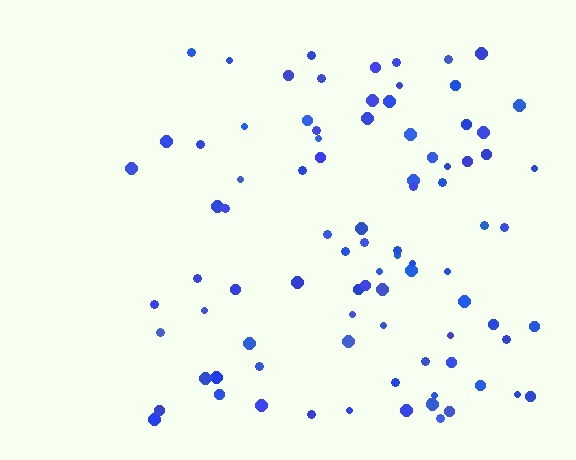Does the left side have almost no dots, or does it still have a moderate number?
Still a moderate number, just noticeably fewer than the right.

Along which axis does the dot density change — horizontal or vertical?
Horizontal.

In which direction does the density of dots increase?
From left to right, with the right side densest.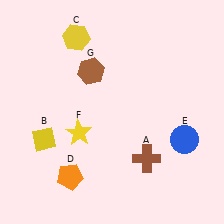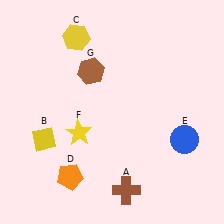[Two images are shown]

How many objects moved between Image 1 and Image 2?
1 object moved between the two images.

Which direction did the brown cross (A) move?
The brown cross (A) moved down.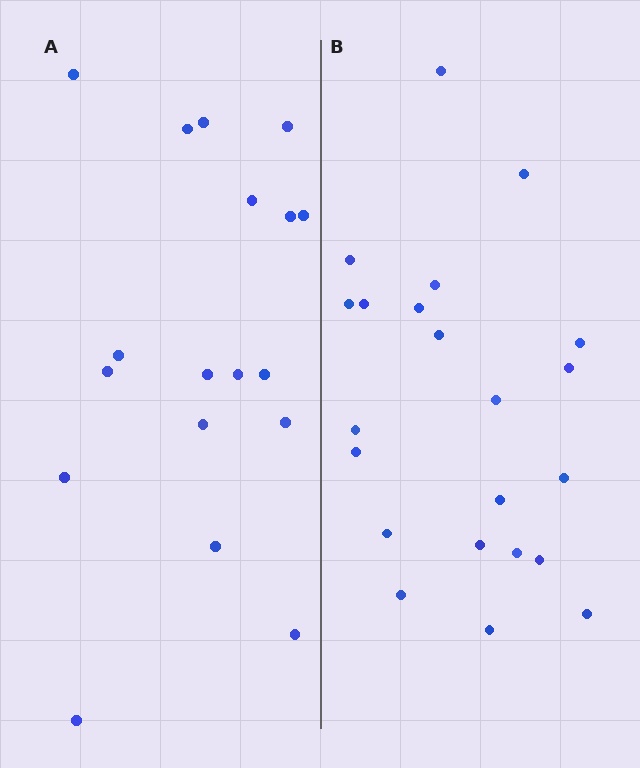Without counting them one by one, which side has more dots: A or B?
Region B (the right region) has more dots.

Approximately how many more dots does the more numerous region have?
Region B has about 4 more dots than region A.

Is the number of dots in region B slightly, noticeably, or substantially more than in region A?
Region B has only slightly more — the two regions are fairly close. The ratio is roughly 1.2 to 1.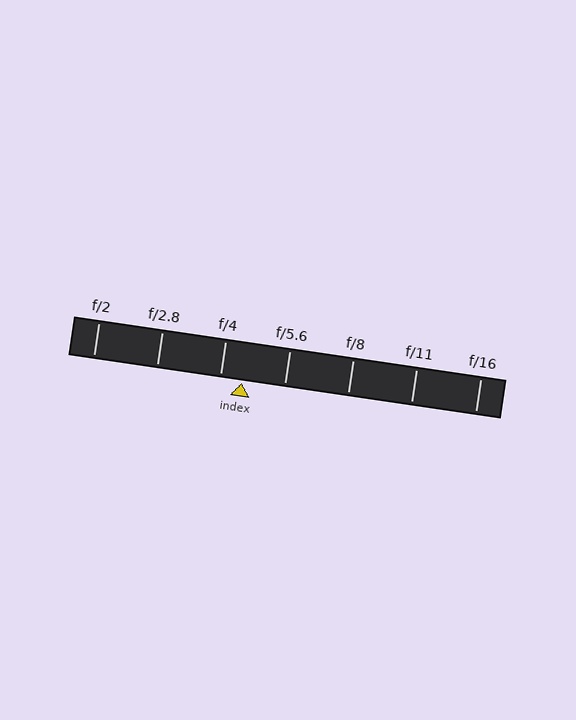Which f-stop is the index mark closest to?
The index mark is closest to f/4.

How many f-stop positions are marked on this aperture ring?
There are 7 f-stop positions marked.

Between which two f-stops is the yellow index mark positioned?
The index mark is between f/4 and f/5.6.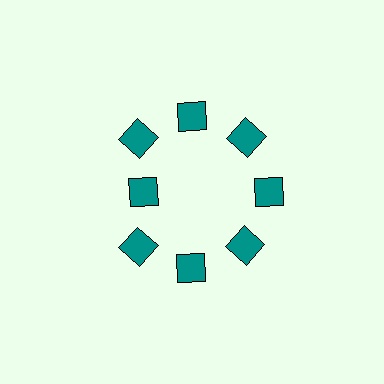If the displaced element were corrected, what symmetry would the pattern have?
It would have 8-fold rotational symmetry — the pattern would map onto itself every 45 degrees.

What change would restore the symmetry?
The symmetry would be restored by moving it outward, back onto the ring so that all 8 diamonds sit at equal angles and equal distance from the center.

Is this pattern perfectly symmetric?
No. The 8 teal diamonds are arranged in a ring, but one element near the 9 o'clock position is pulled inward toward the center, breaking the 8-fold rotational symmetry.